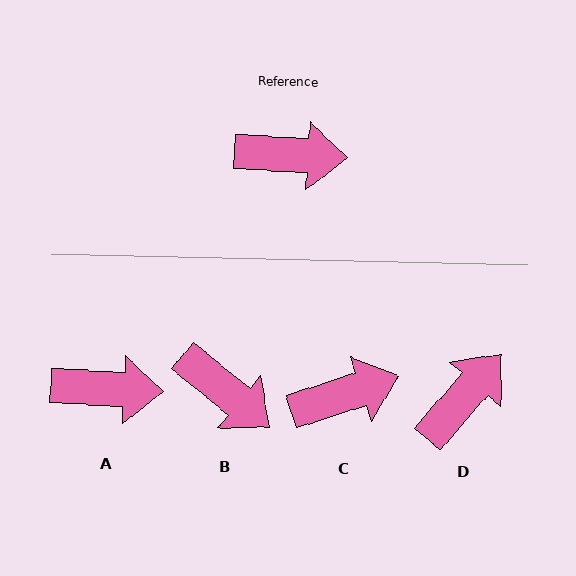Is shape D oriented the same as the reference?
No, it is off by about 52 degrees.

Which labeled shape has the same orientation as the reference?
A.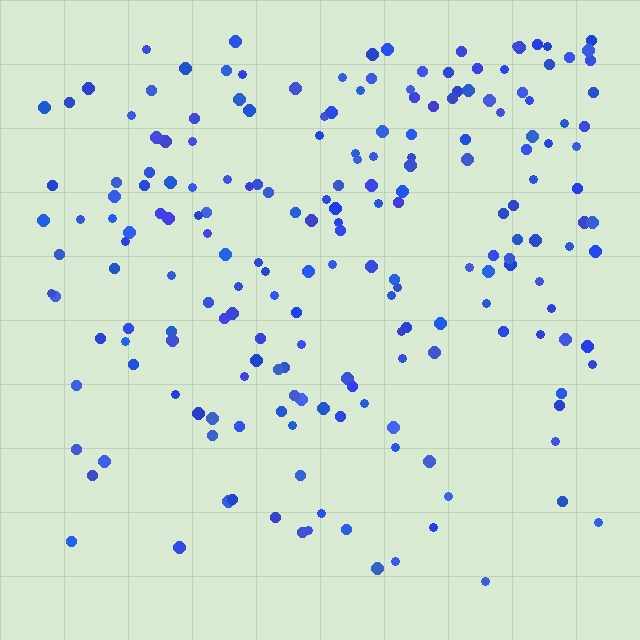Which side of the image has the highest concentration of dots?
The top.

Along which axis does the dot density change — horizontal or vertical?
Vertical.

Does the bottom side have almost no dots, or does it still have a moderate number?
Still a moderate number, just noticeably fewer than the top.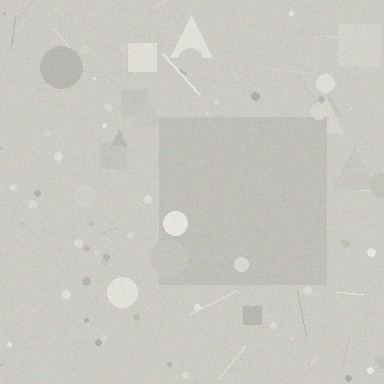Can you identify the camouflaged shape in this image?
The camouflaged shape is a square.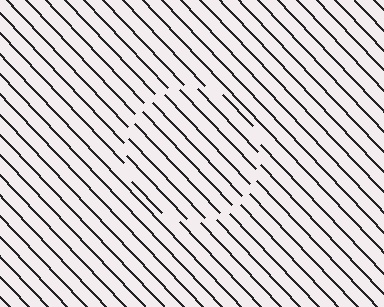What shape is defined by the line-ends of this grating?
An illusory circle. The interior of the shape contains the same grating, shifted by half a period — the contour is defined by the phase discontinuity where line-ends from the inner and outer gratings abut.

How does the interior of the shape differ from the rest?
The interior of the shape contains the same grating, shifted by half a period — the contour is defined by the phase discontinuity where line-ends from the inner and outer gratings abut.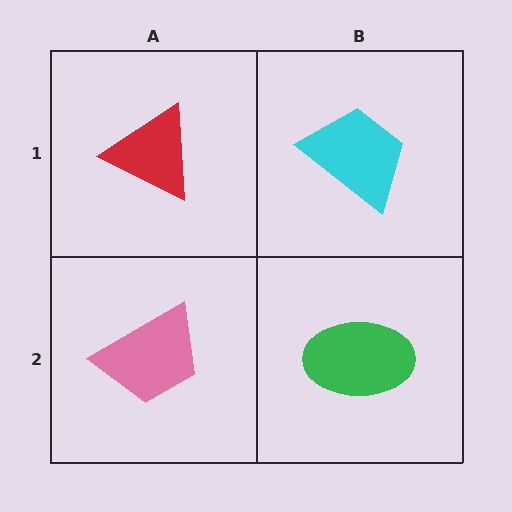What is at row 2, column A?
A pink trapezoid.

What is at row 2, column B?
A green ellipse.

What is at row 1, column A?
A red triangle.